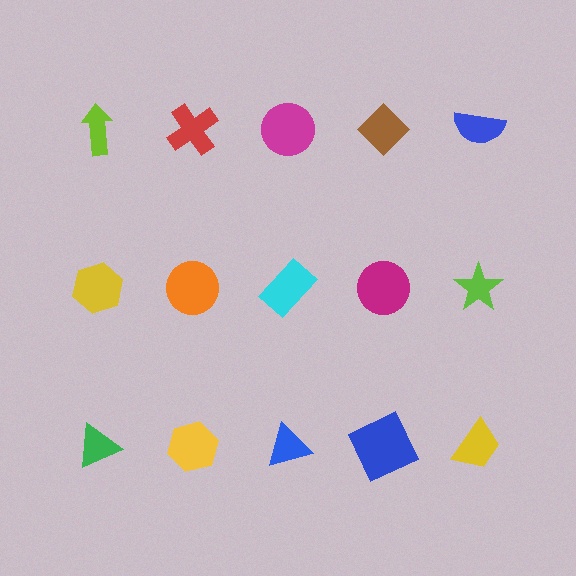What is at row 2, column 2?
An orange circle.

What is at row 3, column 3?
A blue triangle.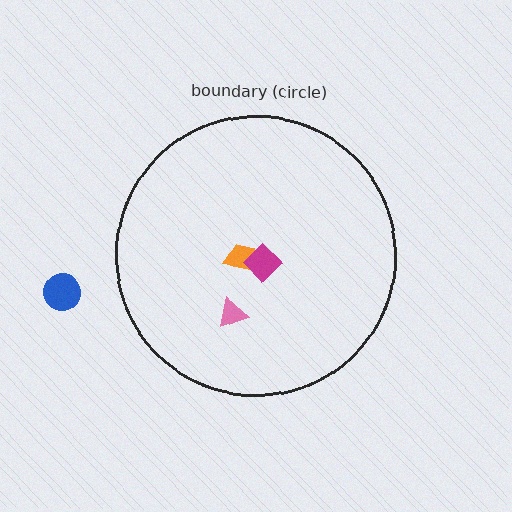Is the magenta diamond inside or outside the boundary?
Inside.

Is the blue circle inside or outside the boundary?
Outside.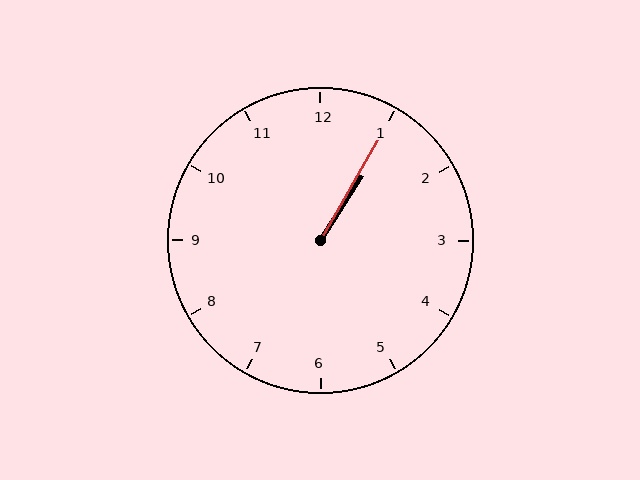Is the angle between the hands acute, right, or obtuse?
It is acute.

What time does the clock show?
1:05.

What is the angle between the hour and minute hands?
Approximately 2 degrees.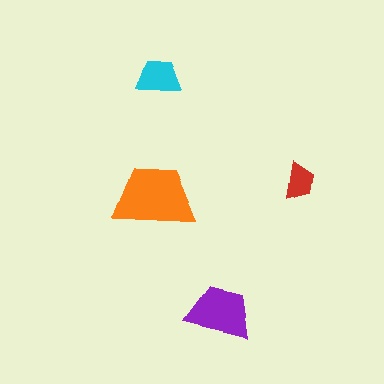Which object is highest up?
The cyan trapezoid is topmost.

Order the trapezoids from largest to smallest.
the orange one, the purple one, the cyan one, the red one.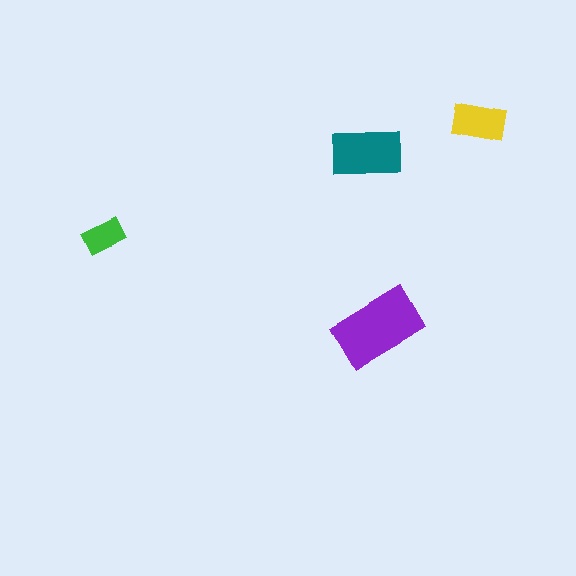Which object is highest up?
The yellow rectangle is topmost.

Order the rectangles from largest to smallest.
the purple one, the teal one, the yellow one, the green one.